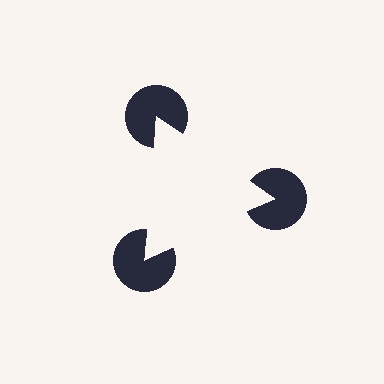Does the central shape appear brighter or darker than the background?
It typically appears slightly brighter than the background, even though no actual brightness change is drawn.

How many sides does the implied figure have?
3 sides.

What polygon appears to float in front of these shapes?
An illusory triangle — its edges are inferred from the aligned wedge cuts in the pac-man discs, not physically drawn.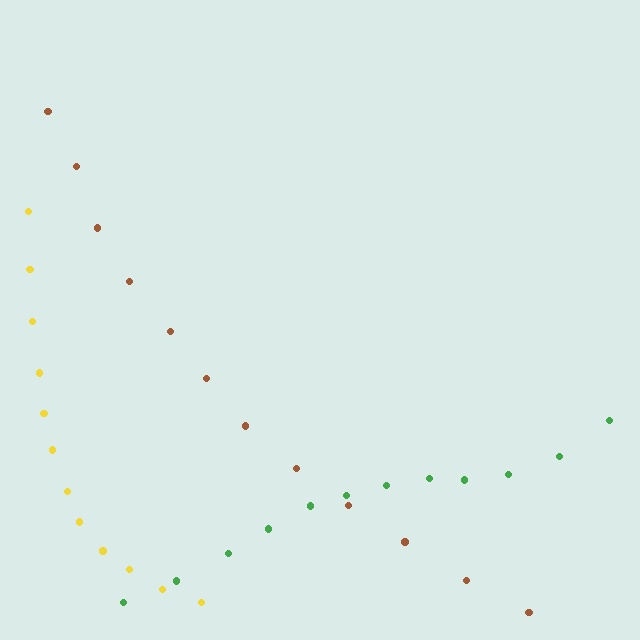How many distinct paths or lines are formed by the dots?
There are 3 distinct paths.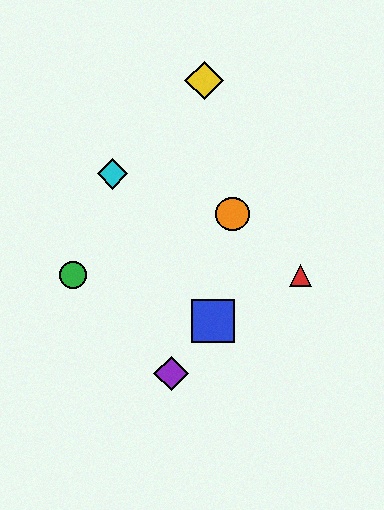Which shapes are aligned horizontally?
The red triangle, the green circle are aligned horizontally.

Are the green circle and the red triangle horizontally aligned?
Yes, both are at y≈275.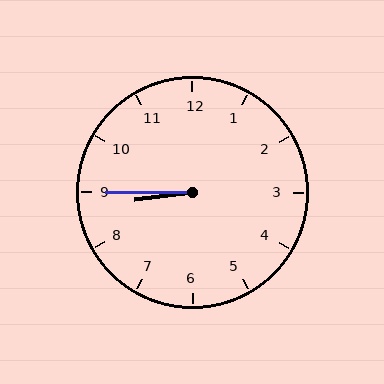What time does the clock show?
8:45.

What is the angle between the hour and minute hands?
Approximately 8 degrees.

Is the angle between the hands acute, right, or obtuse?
It is acute.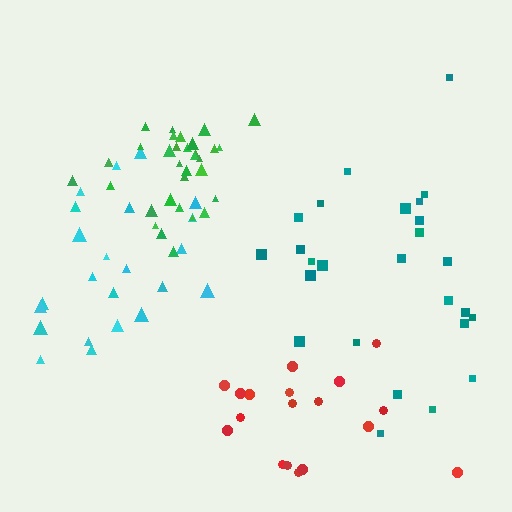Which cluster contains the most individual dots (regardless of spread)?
Green (33).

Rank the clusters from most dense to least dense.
green, cyan, red, teal.